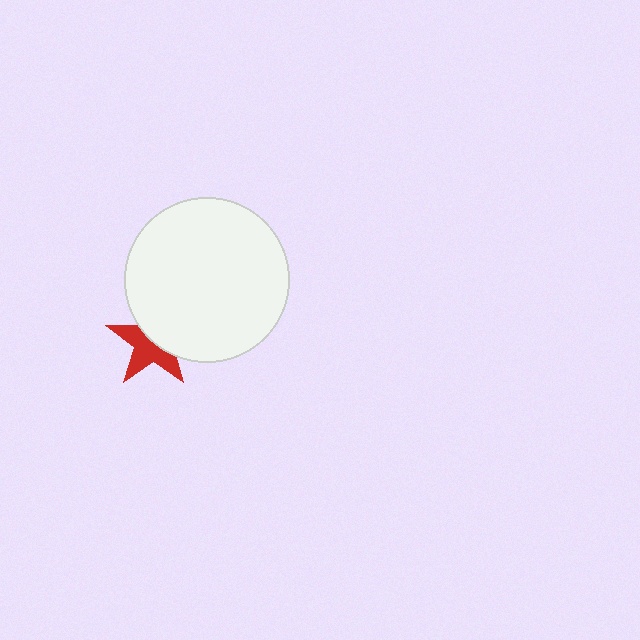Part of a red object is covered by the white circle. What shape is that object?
It is a star.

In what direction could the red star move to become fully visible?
The red star could move toward the lower-left. That would shift it out from behind the white circle entirely.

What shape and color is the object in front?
The object in front is a white circle.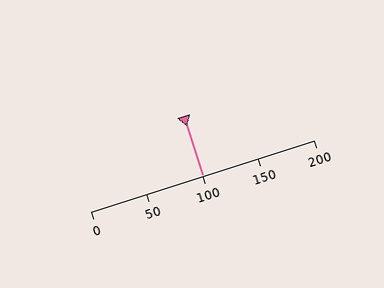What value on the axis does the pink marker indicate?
The marker indicates approximately 100.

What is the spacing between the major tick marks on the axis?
The major ticks are spaced 50 apart.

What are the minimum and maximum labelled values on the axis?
The axis runs from 0 to 200.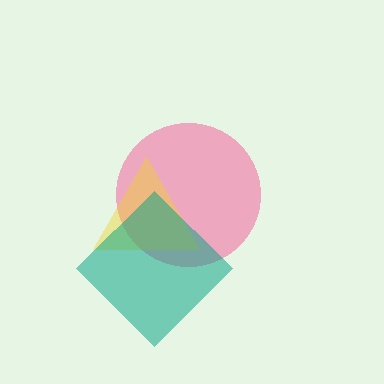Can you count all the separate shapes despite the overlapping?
Yes, there are 3 separate shapes.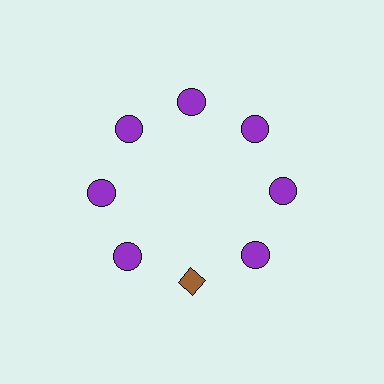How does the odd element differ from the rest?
It differs in both color (brown instead of purple) and shape (diamond instead of circle).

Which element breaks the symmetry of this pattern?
The brown diamond at roughly the 6 o'clock position breaks the symmetry. All other shapes are purple circles.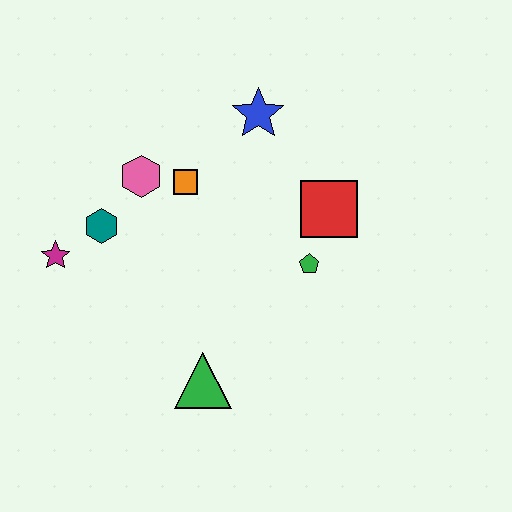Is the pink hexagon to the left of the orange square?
Yes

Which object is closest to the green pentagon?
The red square is closest to the green pentagon.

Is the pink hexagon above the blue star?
No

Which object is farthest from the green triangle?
The blue star is farthest from the green triangle.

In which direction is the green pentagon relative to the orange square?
The green pentagon is to the right of the orange square.